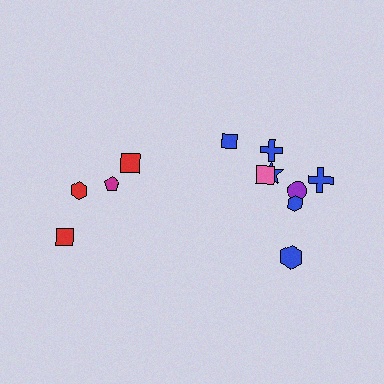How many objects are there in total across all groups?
There are 12 objects.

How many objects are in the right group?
There are 8 objects.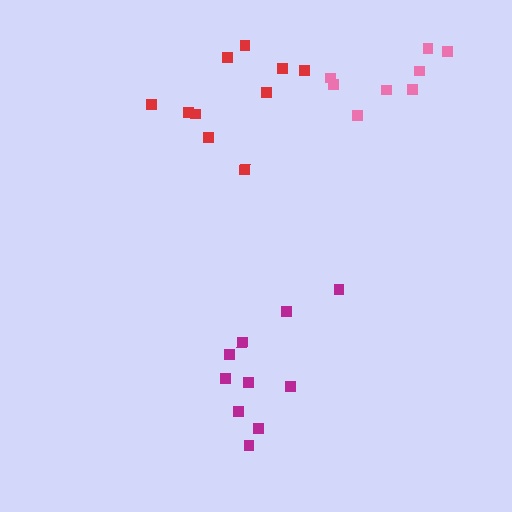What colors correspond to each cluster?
The clusters are colored: magenta, red, pink.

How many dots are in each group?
Group 1: 10 dots, Group 2: 10 dots, Group 3: 8 dots (28 total).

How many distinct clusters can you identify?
There are 3 distinct clusters.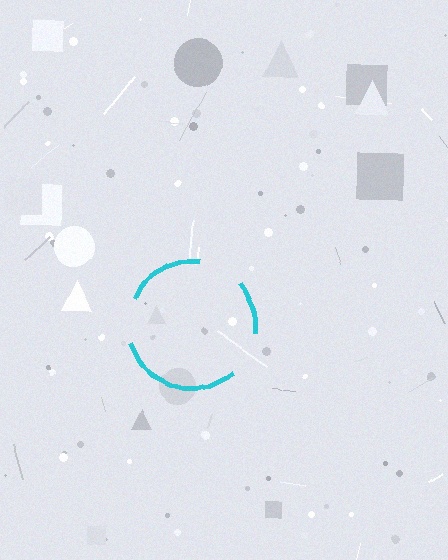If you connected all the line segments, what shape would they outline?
They would outline a circle.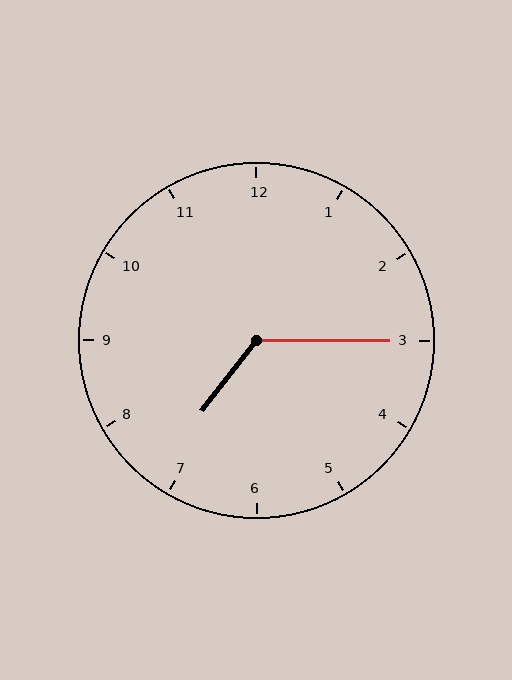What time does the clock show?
7:15.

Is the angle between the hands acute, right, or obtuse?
It is obtuse.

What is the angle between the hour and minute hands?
Approximately 128 degrees.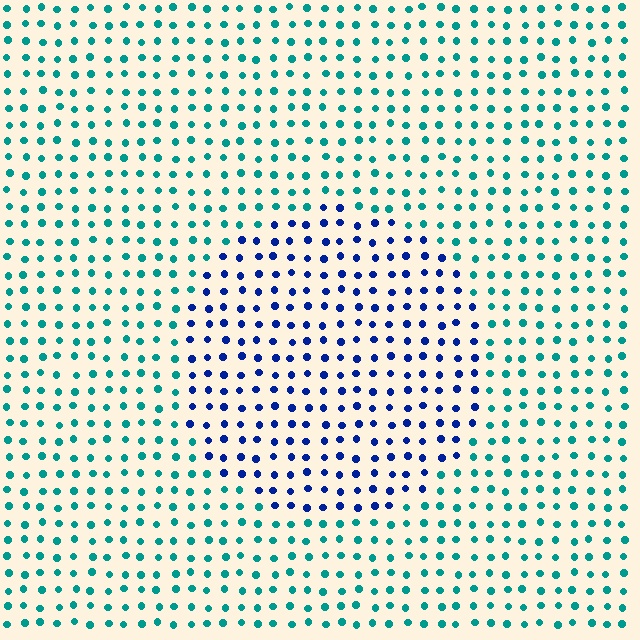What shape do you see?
I see a circle.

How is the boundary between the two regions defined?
The boundary is defined purely by a slight shift in hue (about 52 degrees). Spacing, size, and orientation are identical on both sides.